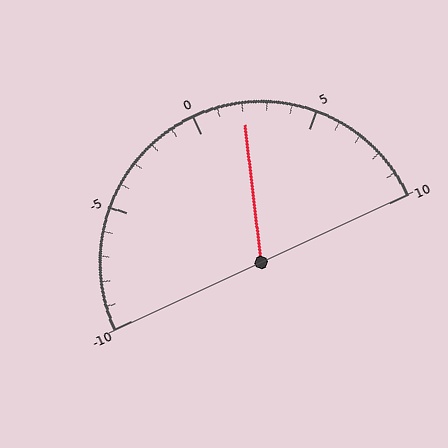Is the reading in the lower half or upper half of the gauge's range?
The reading is in the upper half of the range (-10 to 10).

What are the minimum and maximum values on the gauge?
The gauge ranges from -10 to 10.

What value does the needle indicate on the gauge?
The needle indicates approximately 2.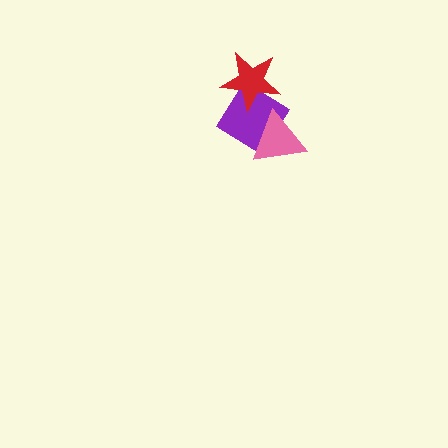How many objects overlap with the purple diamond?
2 objects overlap with the purple diamond.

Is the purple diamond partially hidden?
Yes, it is partially covered by another shape.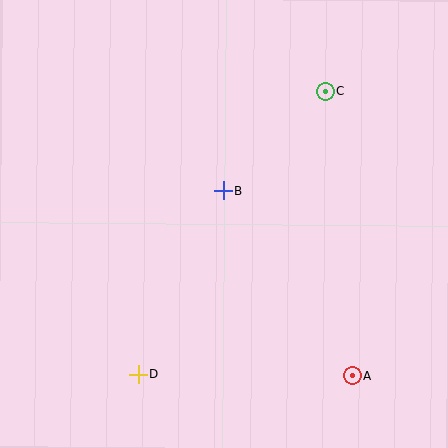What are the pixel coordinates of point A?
Point A is at (352, 376).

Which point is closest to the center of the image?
Point B at (224, 191) is closest to the center.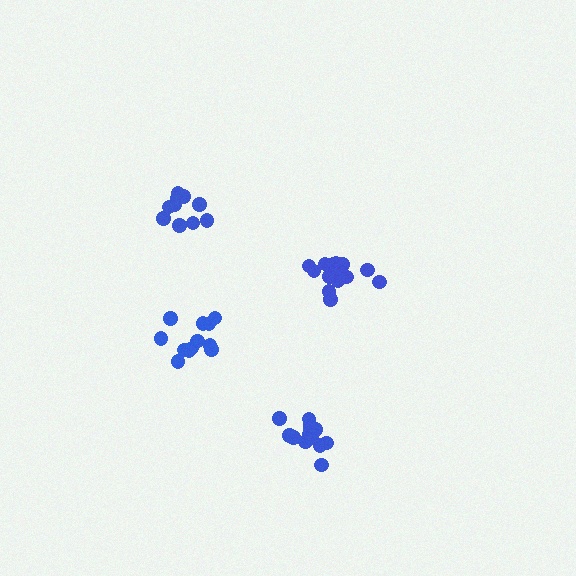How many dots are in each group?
Group 1: 13 dots, Group 2: 11 dots, Group 3: 12 dots, Group 4: 17 dots (53 total).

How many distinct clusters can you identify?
There are 4 distinct clusters.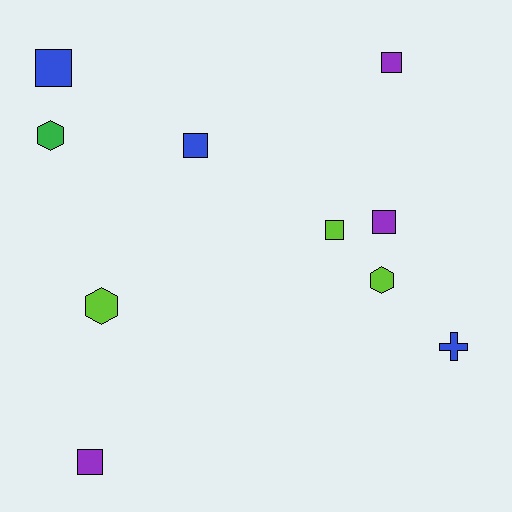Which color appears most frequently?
Purple, with 3 objects.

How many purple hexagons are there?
There are no purple hexagons.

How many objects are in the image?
There are 10 objects.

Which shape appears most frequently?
Square, with 6 objects.